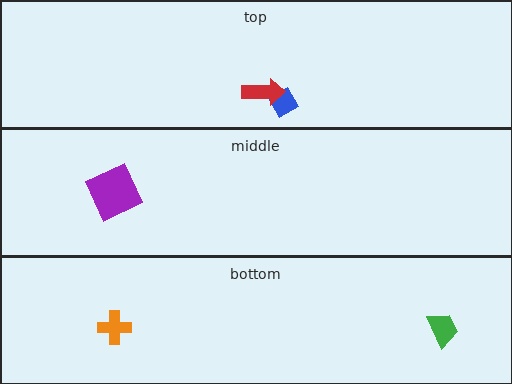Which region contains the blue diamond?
The top region.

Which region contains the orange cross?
The bottom region.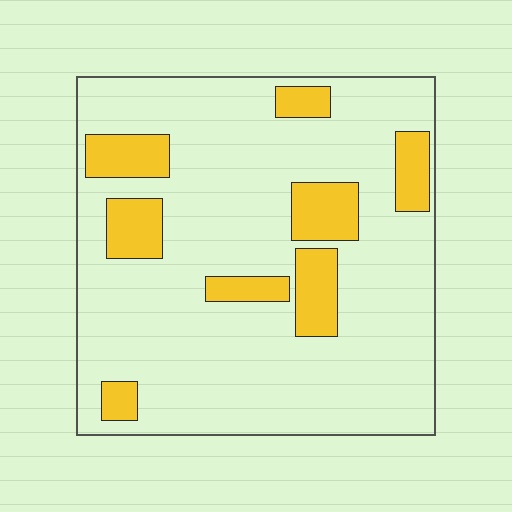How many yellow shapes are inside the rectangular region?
8.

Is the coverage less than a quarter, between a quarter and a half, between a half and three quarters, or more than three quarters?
Less than a quarter.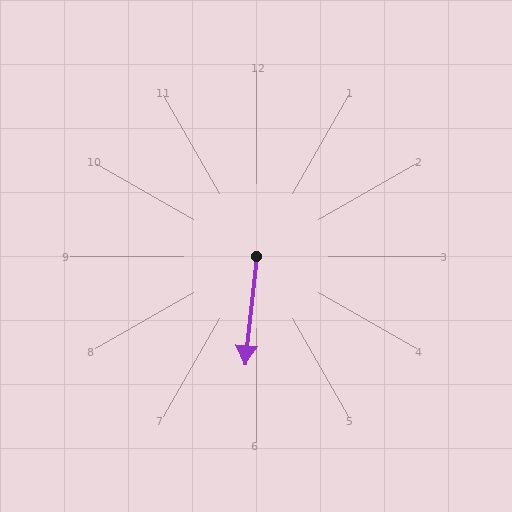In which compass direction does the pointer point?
South.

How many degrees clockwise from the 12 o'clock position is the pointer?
Approximately 186 degrees.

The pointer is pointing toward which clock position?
Roughly 6 o'clock.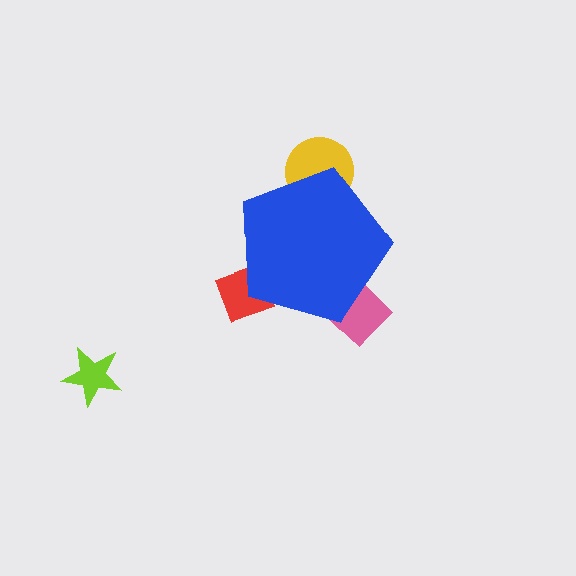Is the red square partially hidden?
Yes, the red square is partially hidden behind the blue pentagon.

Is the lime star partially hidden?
No, the lime star is fully visible.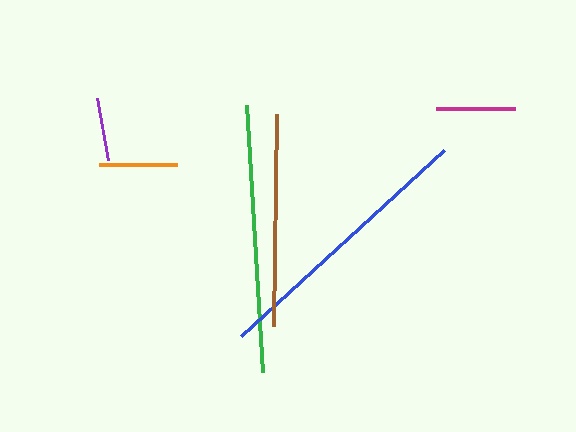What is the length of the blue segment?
The blue segment is approximately 275 pixels long.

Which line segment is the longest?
The blue line is the longest at approximately 275 pixels.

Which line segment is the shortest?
The purple line is the shortest at approximately 63 pixels.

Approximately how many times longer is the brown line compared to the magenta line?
The brown line is approximately 2.7 times the length of the magenta line.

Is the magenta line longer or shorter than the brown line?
The brown line is longer than the magenta line.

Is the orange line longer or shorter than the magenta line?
The magenta line is longer than the orange line.